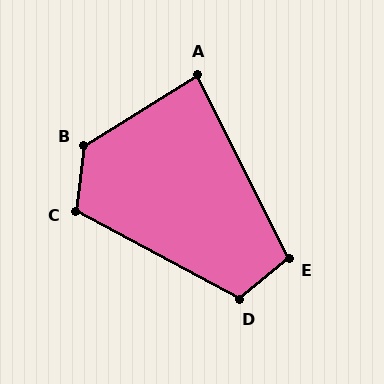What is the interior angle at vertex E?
Approximately 103 degrees (obtuse).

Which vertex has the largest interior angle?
B, at approximately 129 degrees.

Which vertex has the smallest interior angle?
A, at approximately 84 degrees.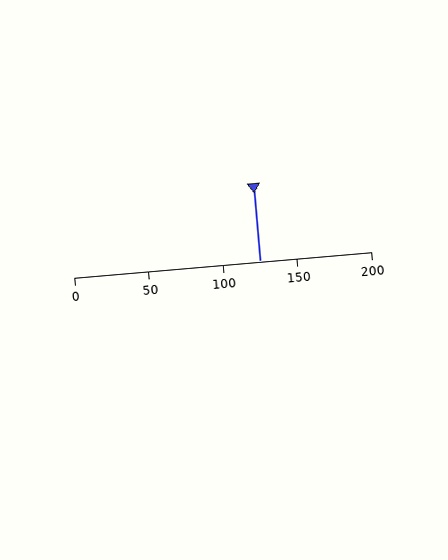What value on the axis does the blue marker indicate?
The marker indicates approximately 125.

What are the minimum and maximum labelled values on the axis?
The axis runs from 0 to 200.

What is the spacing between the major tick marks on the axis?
The major ticks are spaced 50 apart.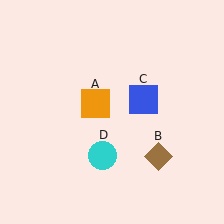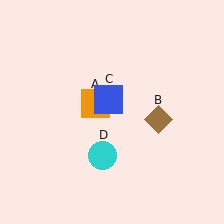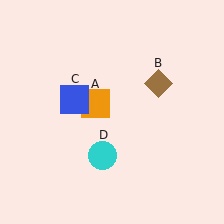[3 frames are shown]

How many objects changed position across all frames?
2 objects changed position: brown diamond (object B), blue square (object C).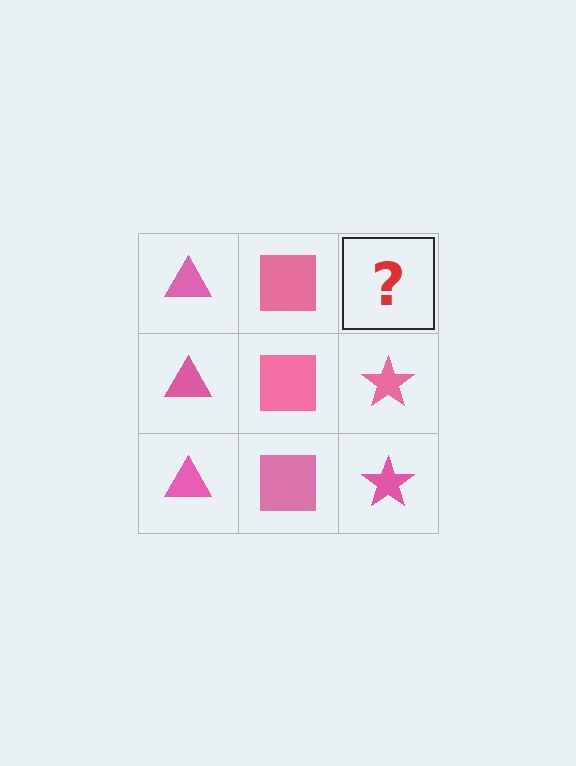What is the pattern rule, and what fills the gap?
The rule is that each column has a consistent shape. The gap should be filled with a pink star.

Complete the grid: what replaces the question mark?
The question mark should be replaced with a pink star.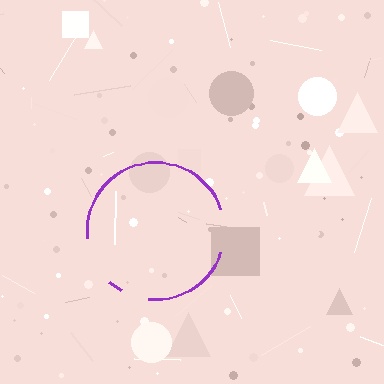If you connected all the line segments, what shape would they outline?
They would outline a circle.